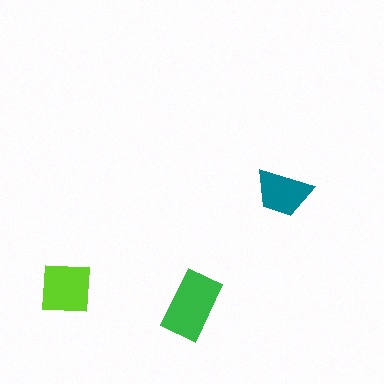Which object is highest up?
The teal trapezoid is topmost.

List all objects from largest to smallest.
The green rectangle, the lime square, the teal trapezoid.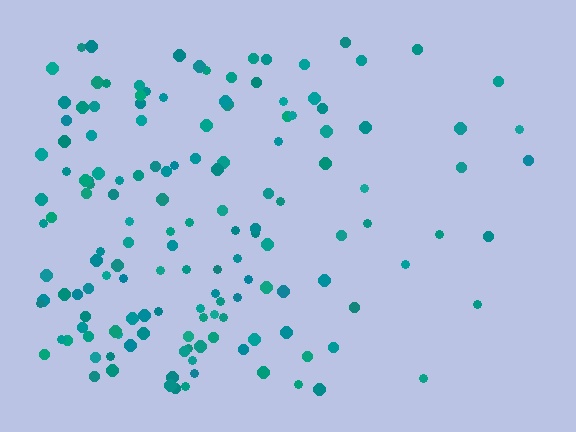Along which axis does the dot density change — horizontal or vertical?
Horizontal.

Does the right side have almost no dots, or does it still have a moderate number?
Still a moderate number, just noticeably fewer than the left.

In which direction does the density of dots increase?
From right to left, with the left side densest.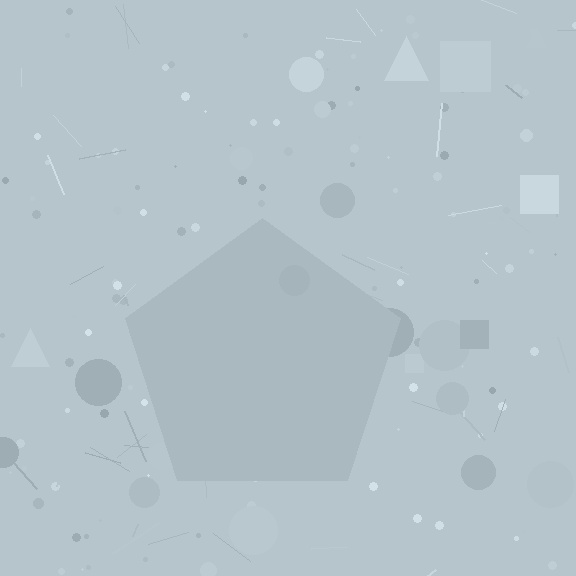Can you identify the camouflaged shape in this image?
The camouflaged shape is a pentagon.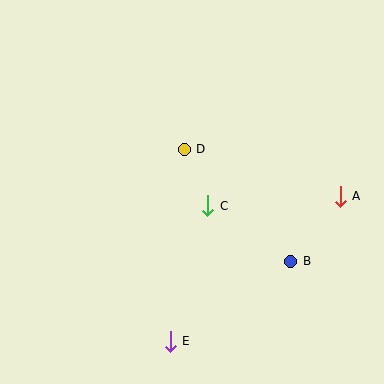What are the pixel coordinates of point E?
Point E is at (170, 341).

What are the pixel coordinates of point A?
Point A is at (340, 196).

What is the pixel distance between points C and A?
The distance between C and A is 133 pixels.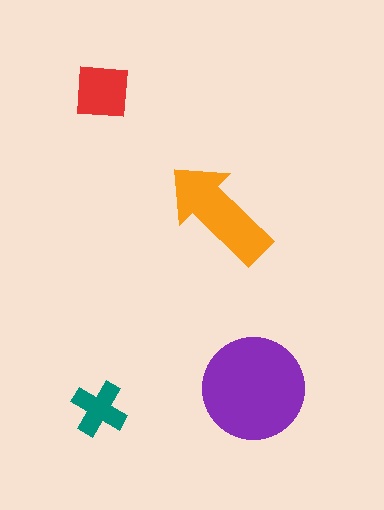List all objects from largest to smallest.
The purple circle, the orange arrow, the red square, the teal cross.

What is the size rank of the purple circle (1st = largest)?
1st.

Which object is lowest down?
The teal cross is bottommost.